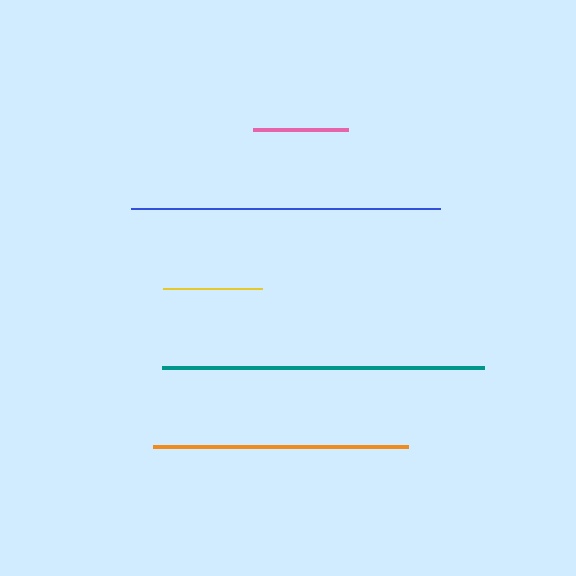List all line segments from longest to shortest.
From longest to shortest: teal, blue, orange, yellow, pink.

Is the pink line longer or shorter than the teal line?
The teal line is longer than the pink line.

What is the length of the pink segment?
The pink segment is approximately 95 pixels long.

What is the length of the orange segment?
The orange segment is approximately 255 pixels long.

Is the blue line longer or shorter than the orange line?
The blue line is longer than the orange line.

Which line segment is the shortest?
The pink line is the shortest at approximately 95 pixels.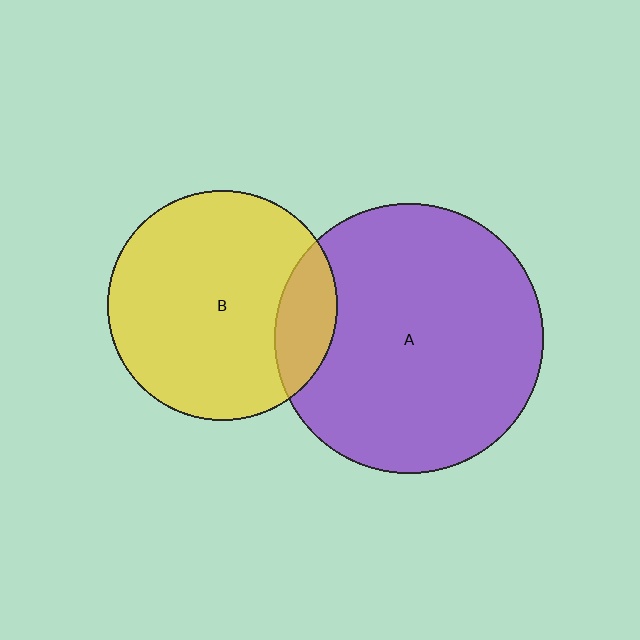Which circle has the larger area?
Circle A (purple).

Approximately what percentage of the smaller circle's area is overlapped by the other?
Approximately 15%.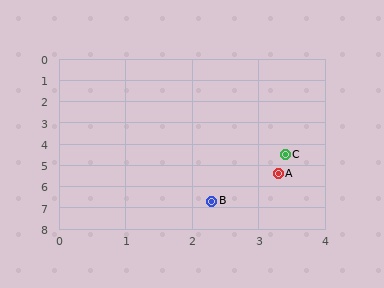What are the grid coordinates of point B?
Point B is at approximately (2.3, 6.7).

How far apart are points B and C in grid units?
Points B and C are about 2.5 grid units apart.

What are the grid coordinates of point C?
Point C is at approximately (3.4, 4.5).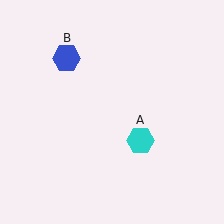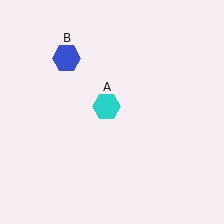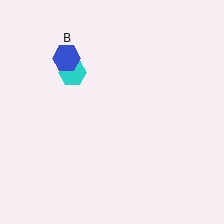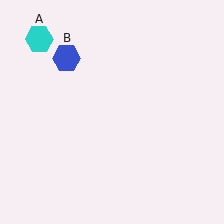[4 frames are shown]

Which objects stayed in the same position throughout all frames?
Blue hexagon (object B) remained stationary.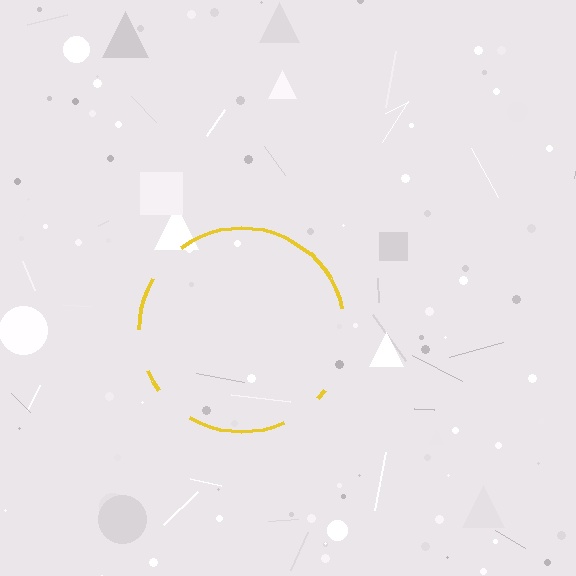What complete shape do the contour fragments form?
The contour fragments form a circle.